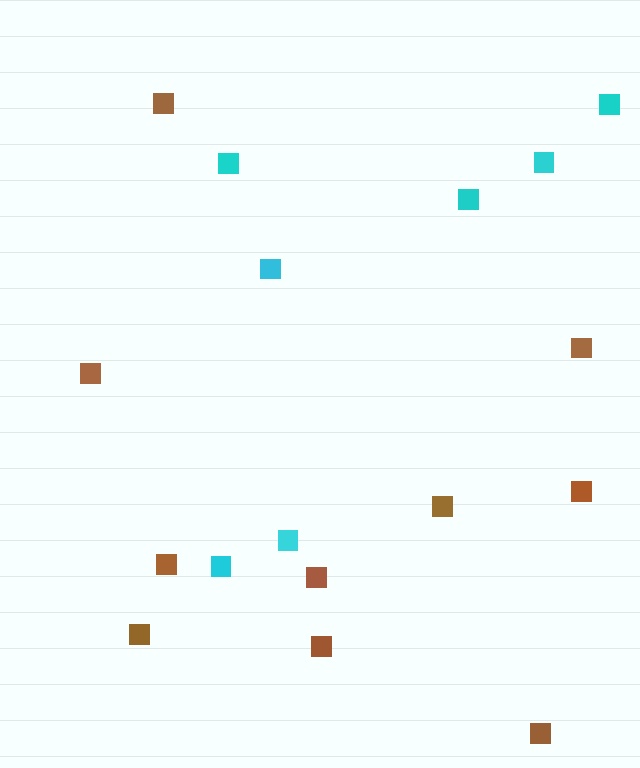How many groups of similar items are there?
There are 2 groups: one group of cyan squares (7) and one group of brown squares (10).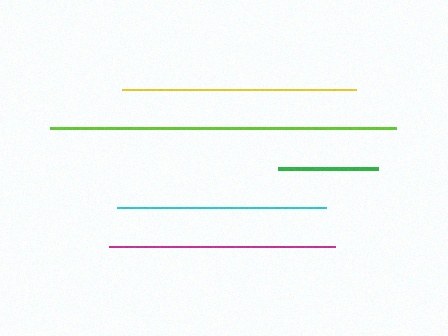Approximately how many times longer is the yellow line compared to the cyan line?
The yellow line is approximately 1.1 times the length of the cyan line.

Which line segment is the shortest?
The green line is the shortest at approximately 99 pixels.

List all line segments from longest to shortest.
From longest to shortest: lime, yellow, magenta, cyan, green.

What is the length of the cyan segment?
The cyan segment is approximately 208 pixels long.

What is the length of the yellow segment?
The yellow segment is approximately 233 pixels long.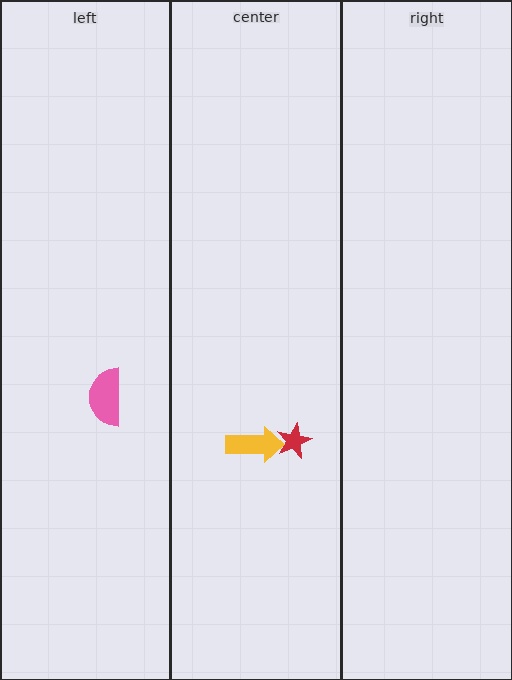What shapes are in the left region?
The pink semicircle.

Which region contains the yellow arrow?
The center region.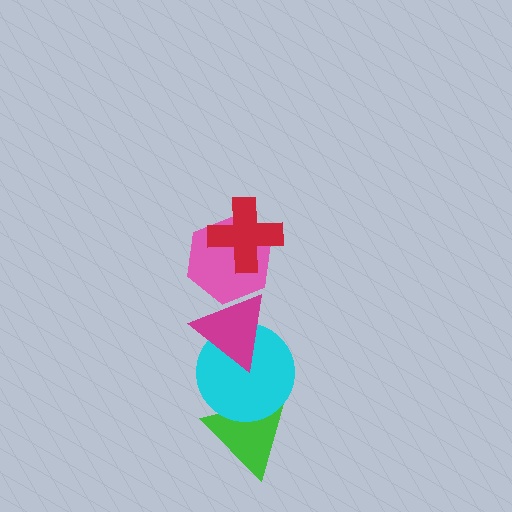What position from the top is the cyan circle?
The cyan circle is 4th from the top.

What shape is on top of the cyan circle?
The magenta triangle is on top of the cyan circle.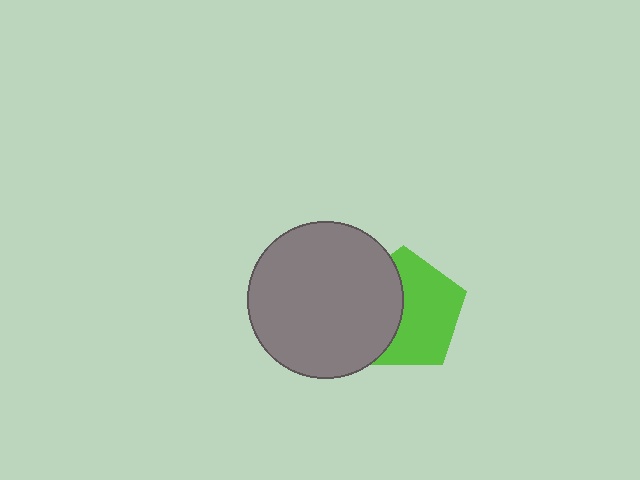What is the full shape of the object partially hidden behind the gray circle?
The partially hidden object is a lime pentagon.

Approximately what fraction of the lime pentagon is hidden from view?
Roughly 41% of the lime pentagon is hidden behind the gray circle.